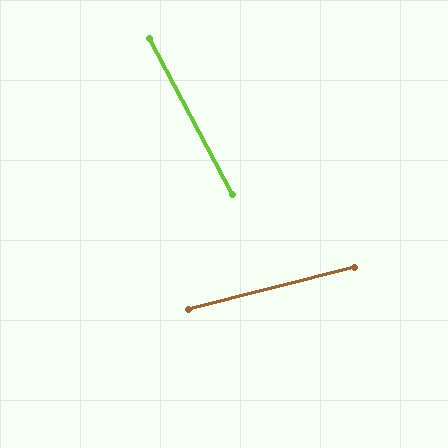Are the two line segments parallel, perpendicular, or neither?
Neither parallel nor perpendicular — they differ by about 76°.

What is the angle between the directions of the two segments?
Approximately 76 degrees.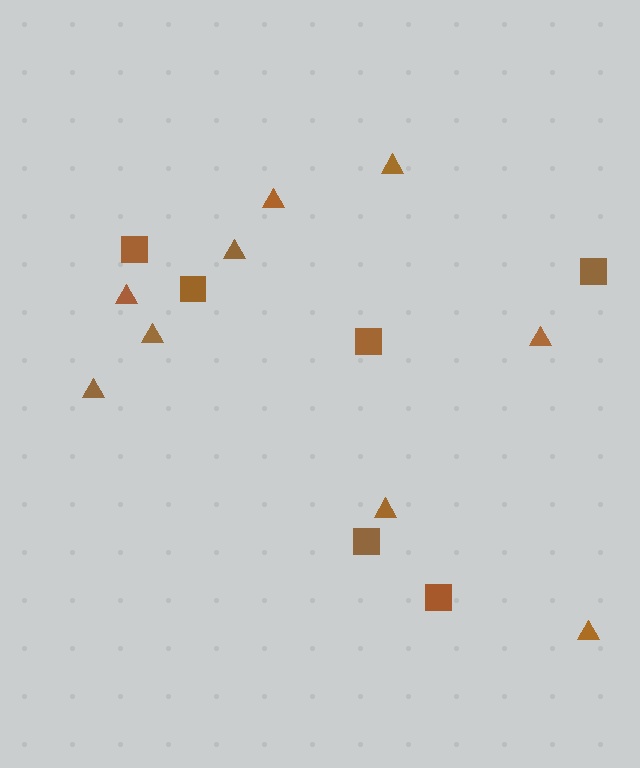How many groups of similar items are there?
There are 2 groups: one group of triangles (9) and one group of squares (6).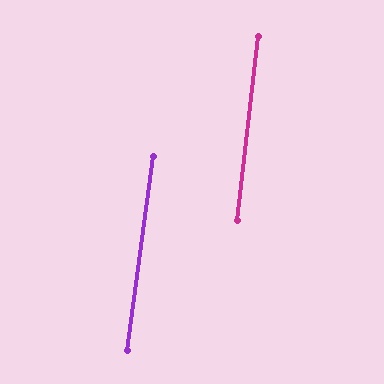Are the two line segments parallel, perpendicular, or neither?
Parallel — their directions differ by only 1.2°.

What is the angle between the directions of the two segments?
Approximately 1 degree.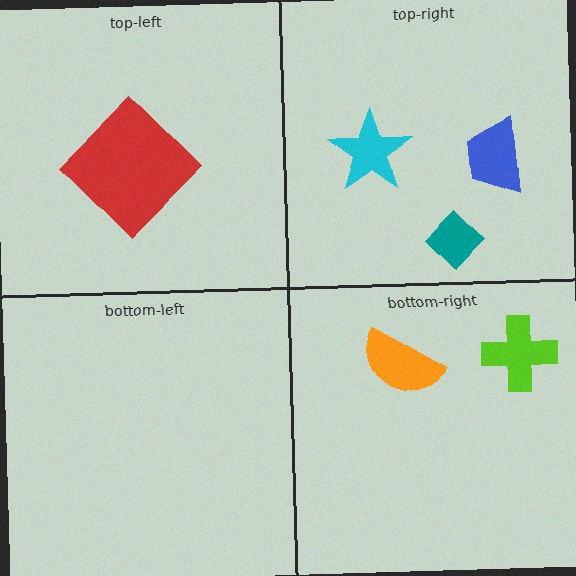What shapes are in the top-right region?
The teal diamond, the cyan star, the blue trapezoid.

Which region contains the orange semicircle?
The bottom-right region.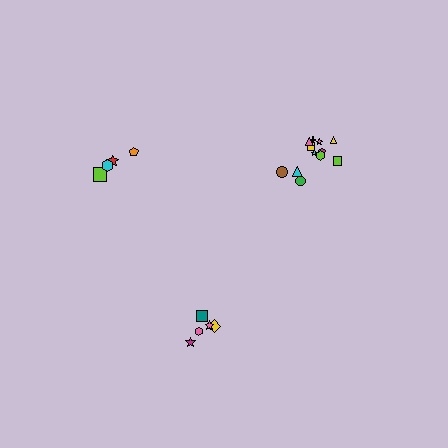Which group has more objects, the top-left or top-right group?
The top-right group.